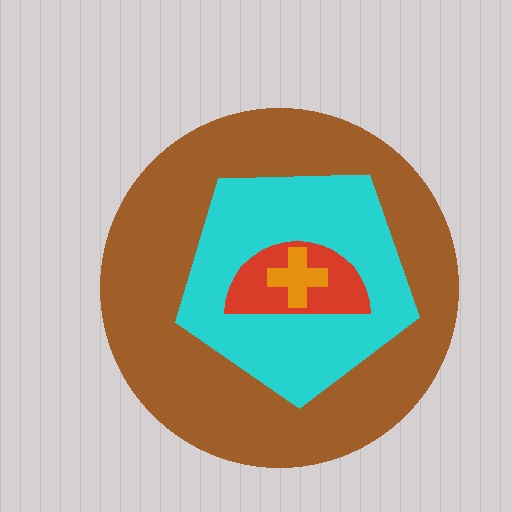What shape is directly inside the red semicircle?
The orange cross.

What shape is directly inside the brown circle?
The cyan pentagon.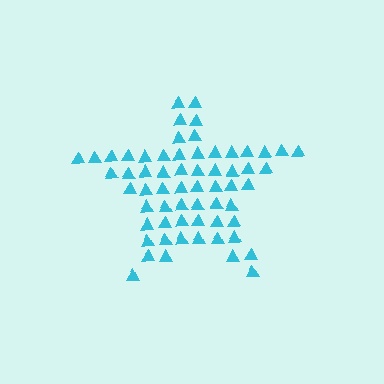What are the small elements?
The small elements are triangles.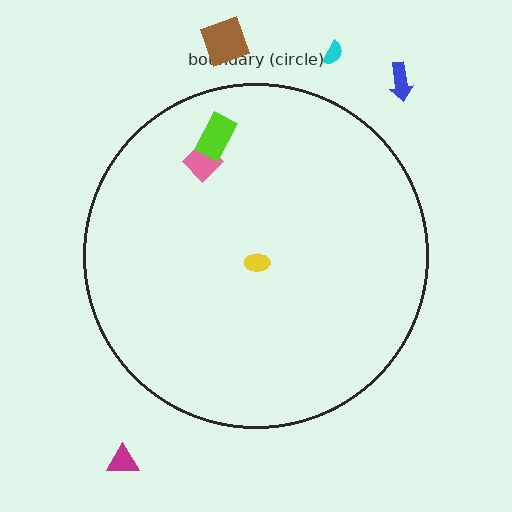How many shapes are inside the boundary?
3 inside, 4 outside.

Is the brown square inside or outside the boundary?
Outside.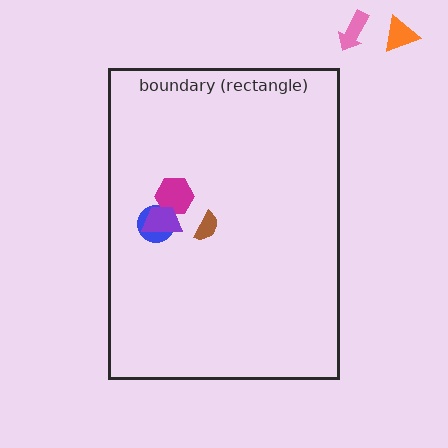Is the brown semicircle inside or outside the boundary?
Inside.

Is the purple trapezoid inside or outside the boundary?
Inside.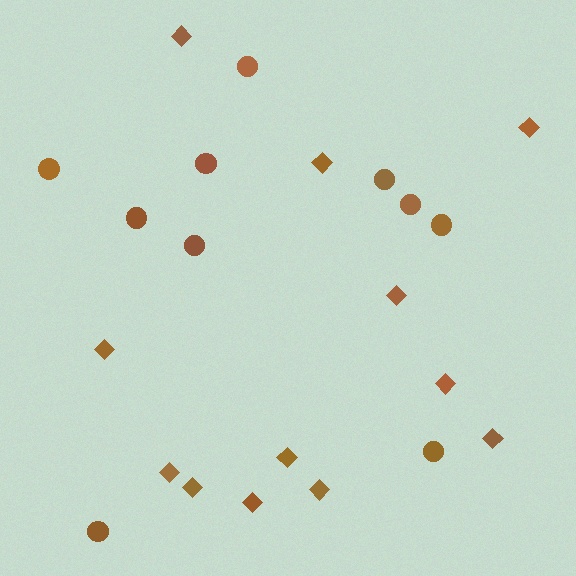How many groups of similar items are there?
There are 2 groups: one group of diamonds (12) and one group of circles (10).